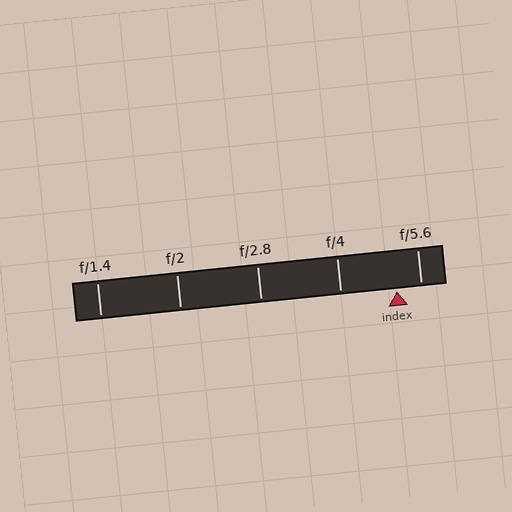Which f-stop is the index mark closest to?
The index mark is closest to f/5.6.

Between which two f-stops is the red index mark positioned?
The index mark is between f/4 and f/5.6.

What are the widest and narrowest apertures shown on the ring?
The widest aperture shown is f/1.4 and the narrowest is f/5.6.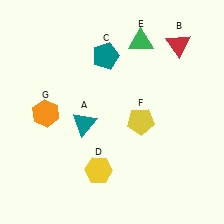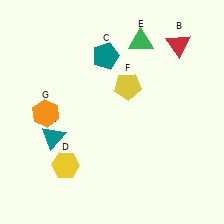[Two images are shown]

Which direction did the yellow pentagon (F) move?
The yellow pentagon (F) moved up.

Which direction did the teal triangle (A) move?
The teal triangle (A) moved left.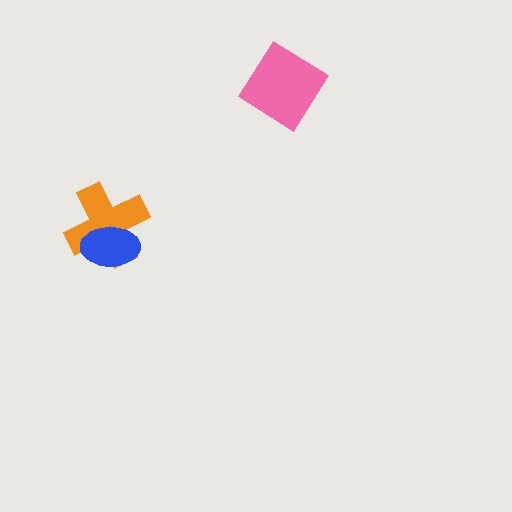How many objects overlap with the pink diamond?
0 objects overlap with the pink diamond.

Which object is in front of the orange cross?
The blue ellipse is in front of the orange cross.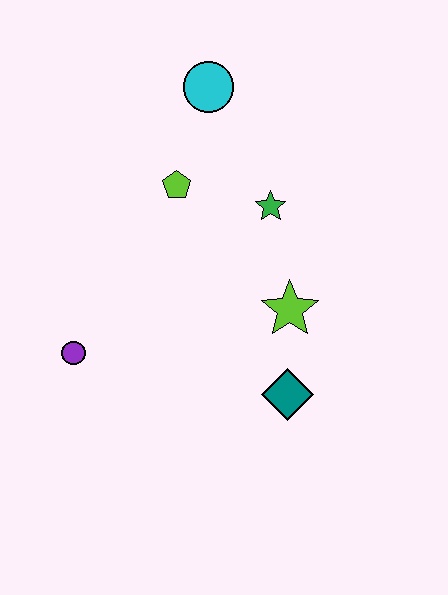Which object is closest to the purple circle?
The lime pentagon is closest to the purple circle.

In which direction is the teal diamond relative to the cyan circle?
The teal diamond is below the cyan circle.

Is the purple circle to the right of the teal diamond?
No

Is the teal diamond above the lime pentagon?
No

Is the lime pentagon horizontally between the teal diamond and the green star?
No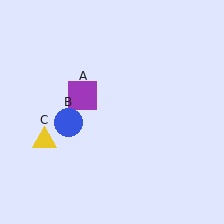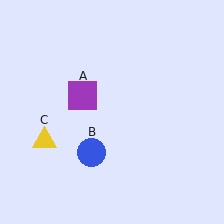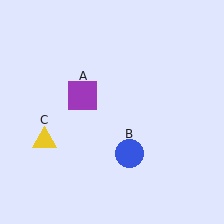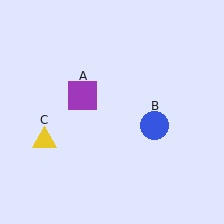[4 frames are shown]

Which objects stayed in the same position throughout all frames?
Purple square (object A) and yellow triangle (object C) remained stationary.